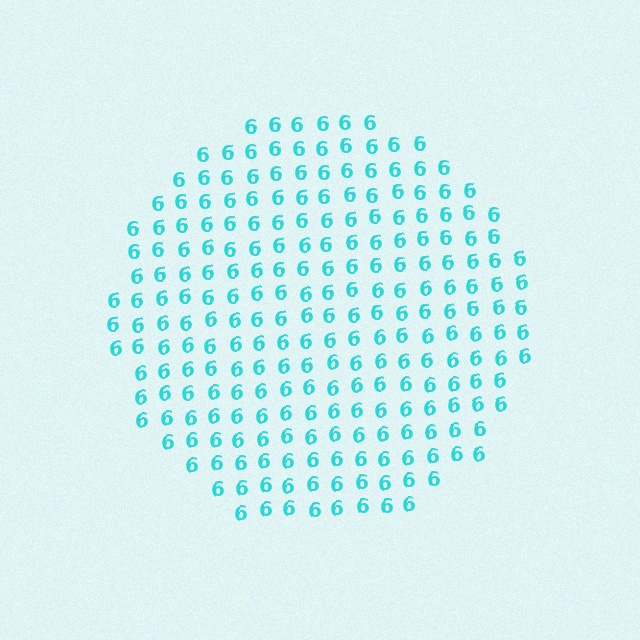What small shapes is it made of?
It is made of small digit 6's.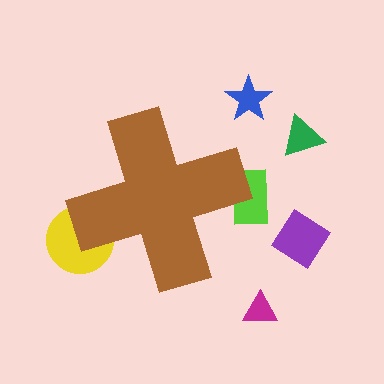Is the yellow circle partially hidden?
Yes, the yellow circle is partially hidden behind the brown cross.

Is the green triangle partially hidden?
No, the green triangle is fully visible.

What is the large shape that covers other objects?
A brown cross.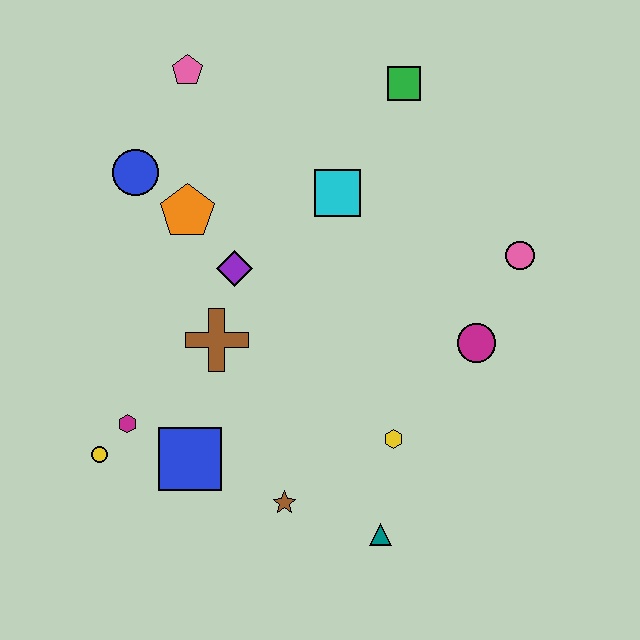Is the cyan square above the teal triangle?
Yes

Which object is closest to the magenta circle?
The pink circle is closest to the magenta circle.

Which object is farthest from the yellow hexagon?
The pink pentagon is farthest from the yellow hexagon.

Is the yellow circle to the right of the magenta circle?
No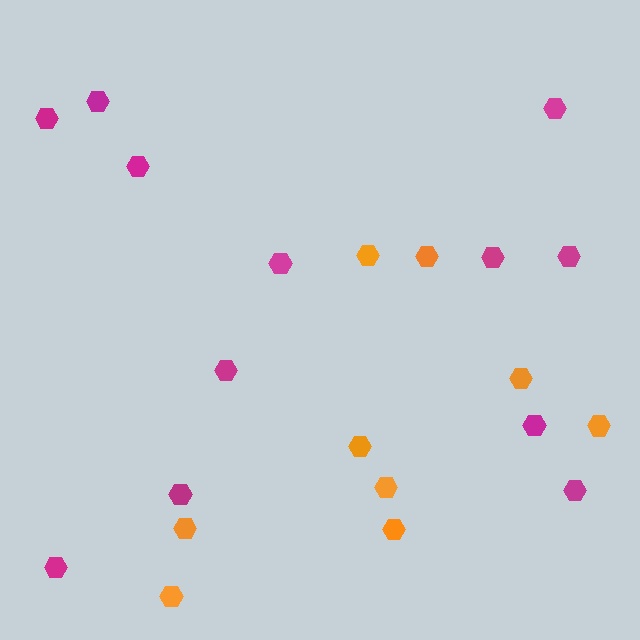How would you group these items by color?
There are 2 groups: one group of orange hexagons (9) and one group of magenta hexagons (12).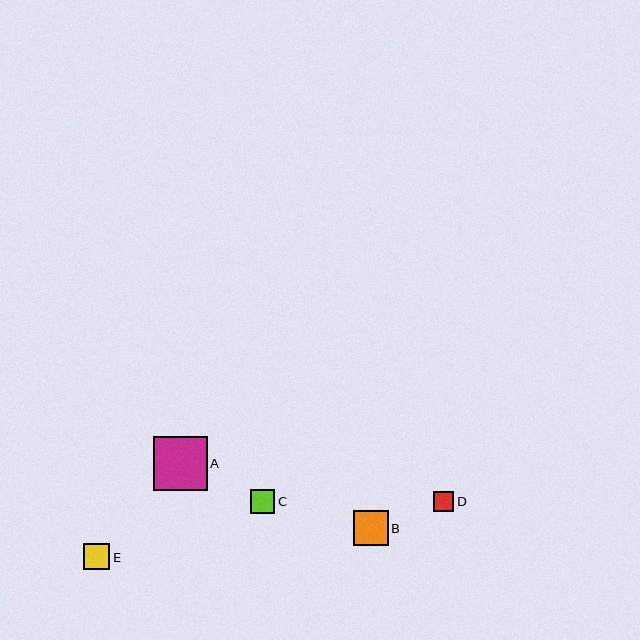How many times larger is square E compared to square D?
Square E is approximately 1.3 times the size of square D.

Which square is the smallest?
Square D is the smallest with a size of approximately 20 pixels.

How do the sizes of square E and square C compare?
Square E and square C are approximately the same size.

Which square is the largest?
Square A is the largest with a size of approximately 54 pixels.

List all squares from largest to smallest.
From largest to smallest: A, B, E, C, D.